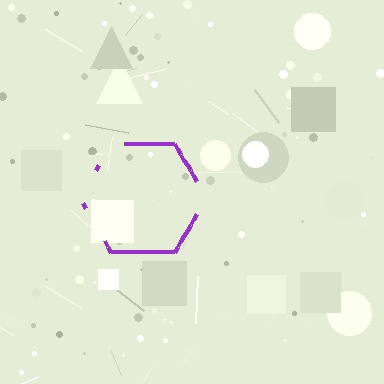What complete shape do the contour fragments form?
The contour fragments form a hexagon.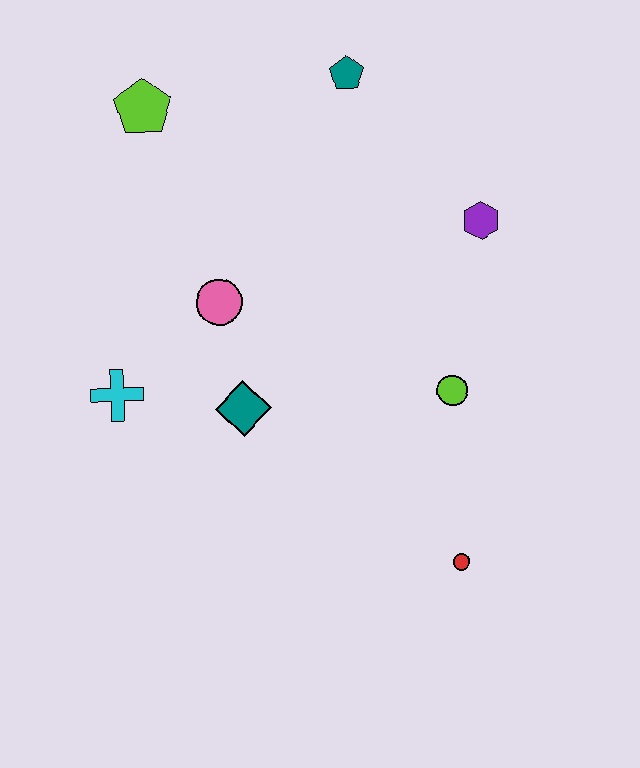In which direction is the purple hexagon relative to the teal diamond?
The purple hexagon is to the right of the teal diamond.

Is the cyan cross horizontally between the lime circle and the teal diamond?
No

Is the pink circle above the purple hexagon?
No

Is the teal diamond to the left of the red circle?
Yes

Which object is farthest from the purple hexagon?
The cyan cross is farthest from the purple hexagon.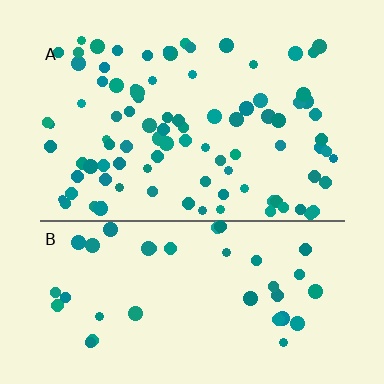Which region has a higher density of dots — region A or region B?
A (the top).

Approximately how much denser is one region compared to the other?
Approximately 2.3× — region A over region B.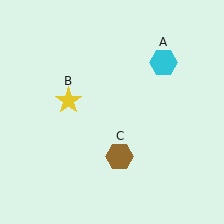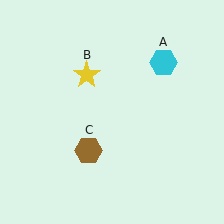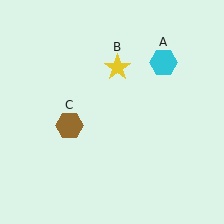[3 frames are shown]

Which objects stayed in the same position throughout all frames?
Cyan hexagon (object A) remained stationary.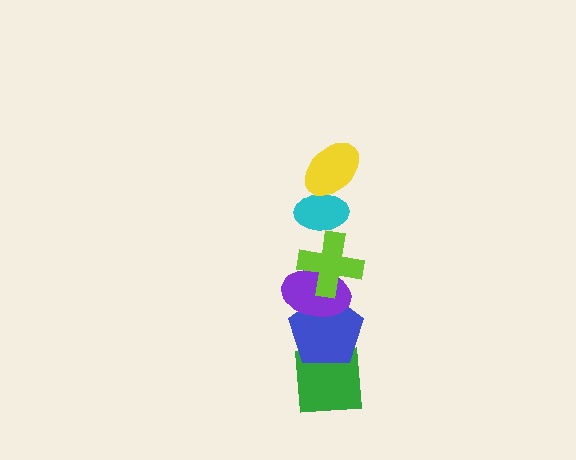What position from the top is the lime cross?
The lime cross is 3rd from the top.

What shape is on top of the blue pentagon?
The purple ellipse is on top of the blue pentagon.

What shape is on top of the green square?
The blue pentagon is on top of the green square.